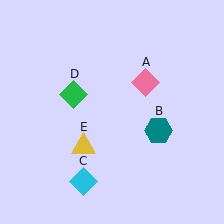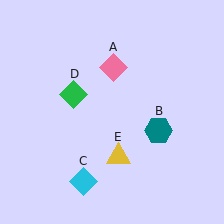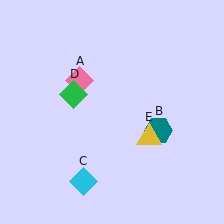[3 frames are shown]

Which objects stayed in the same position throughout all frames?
Teal hexagon (object B) and cyan diamond (object C) and green diamond (object D) remained stationary.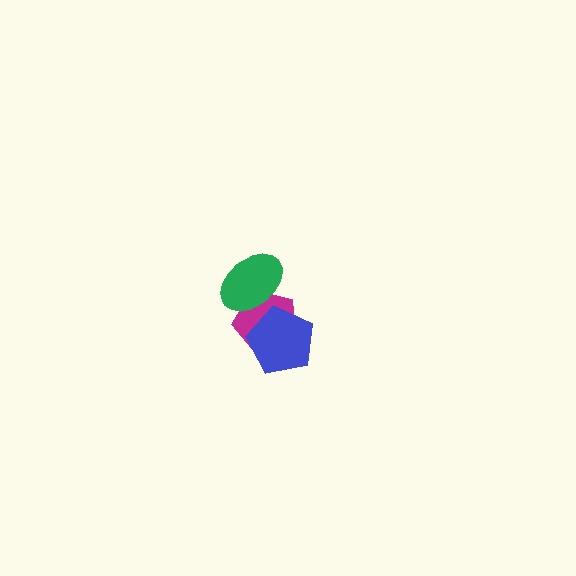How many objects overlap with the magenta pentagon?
2 objects overlap with the magenta pentagon.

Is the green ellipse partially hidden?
No, no other shape covers it.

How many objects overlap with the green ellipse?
1 object overlaps with the green ellipse.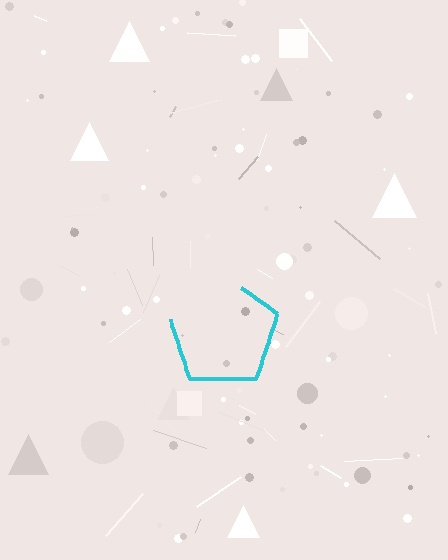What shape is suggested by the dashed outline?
The dashed outline suggests a pentagon.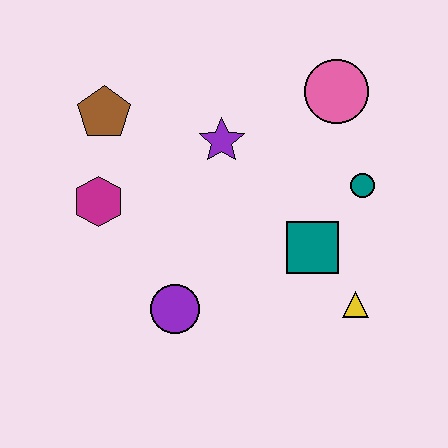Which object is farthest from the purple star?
The yellow triangle is farthest from the purple star.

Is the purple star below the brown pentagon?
Yes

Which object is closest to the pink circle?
The teal circle is closest to the pink circle.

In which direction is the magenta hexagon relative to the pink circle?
The magenta hexagon is to the left of the pink circle.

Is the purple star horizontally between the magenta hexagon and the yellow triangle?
Yes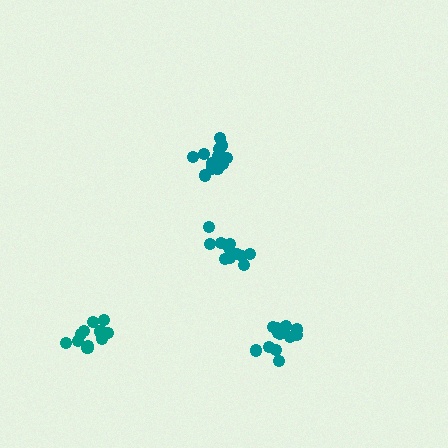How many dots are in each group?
Group 1: 11 dots, Group 2: 14 dots, Group 3: 15 dots, Group 4: 14 dots (54 total).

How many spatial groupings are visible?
There are 4 spatial groupings.